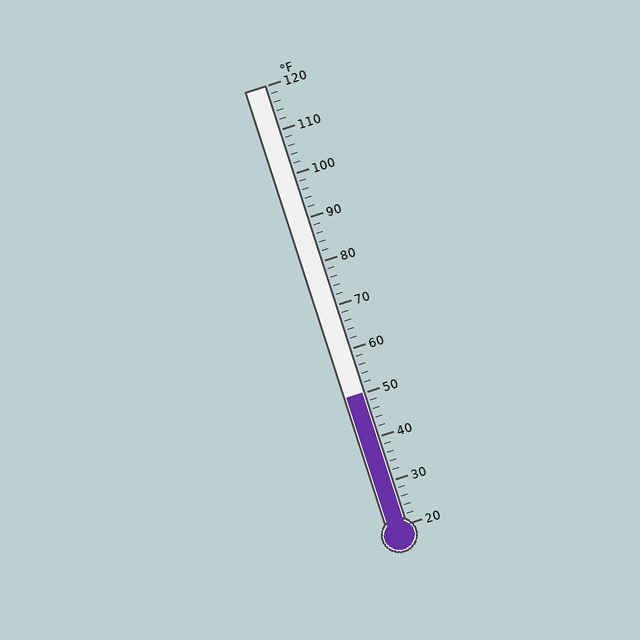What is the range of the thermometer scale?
The thermometer scale ranges from 20°F to 120°F.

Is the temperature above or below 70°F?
The temperature is below 70°F.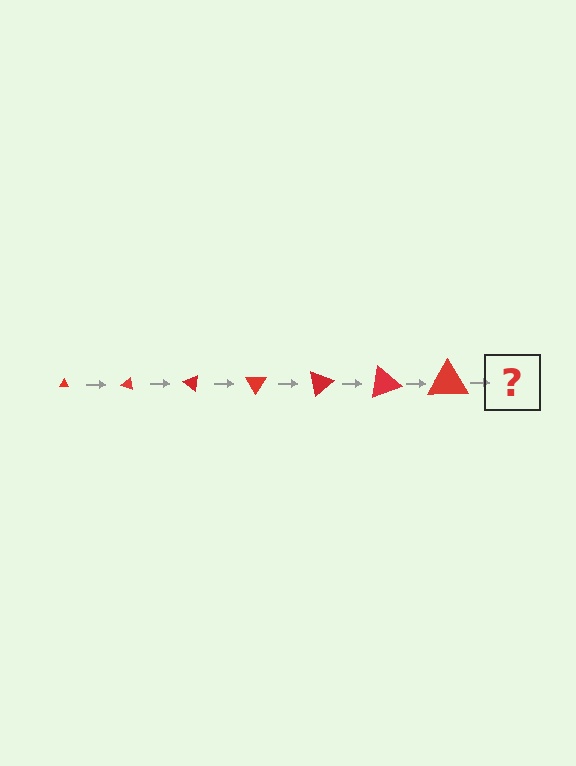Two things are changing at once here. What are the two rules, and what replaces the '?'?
The two rules are that the triangle grows larger each step and it rotates 20 degrees each step. The '?' should be a triangle, larger than the previous one and rotated 140 degrees from the start.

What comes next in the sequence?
The next element should be a triangle, larger than the previous one and rotated 140 degrees from the start.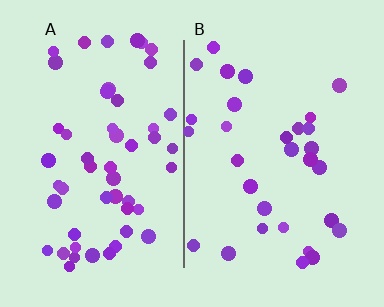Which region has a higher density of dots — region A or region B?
A (the left).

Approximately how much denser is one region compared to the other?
Approximately 1.7× — region A over region B.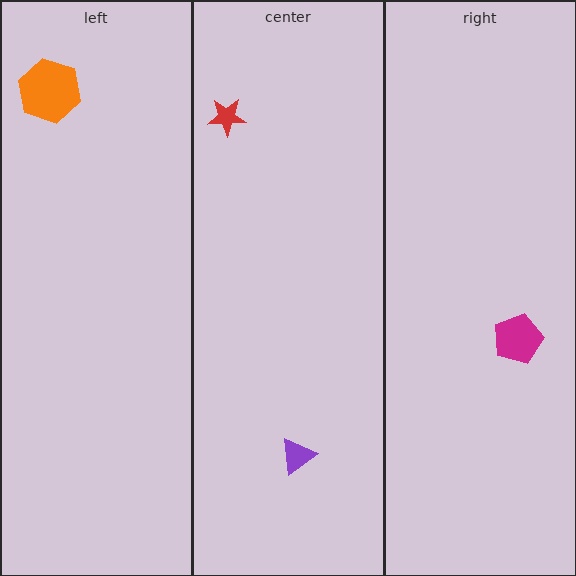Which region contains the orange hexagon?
The left region.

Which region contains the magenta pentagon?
The right region.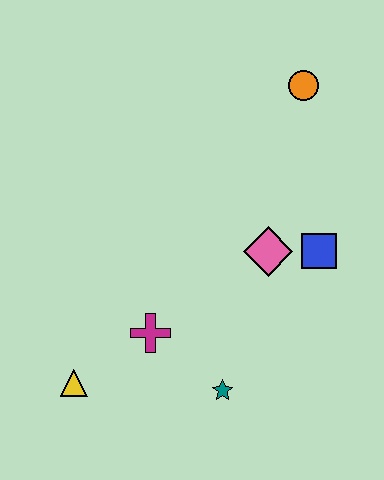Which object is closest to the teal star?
The magenta cross is closest to the teal star.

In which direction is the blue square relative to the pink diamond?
The blue square is to the right of the pink diamond.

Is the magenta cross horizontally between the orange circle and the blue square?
No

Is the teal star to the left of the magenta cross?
No